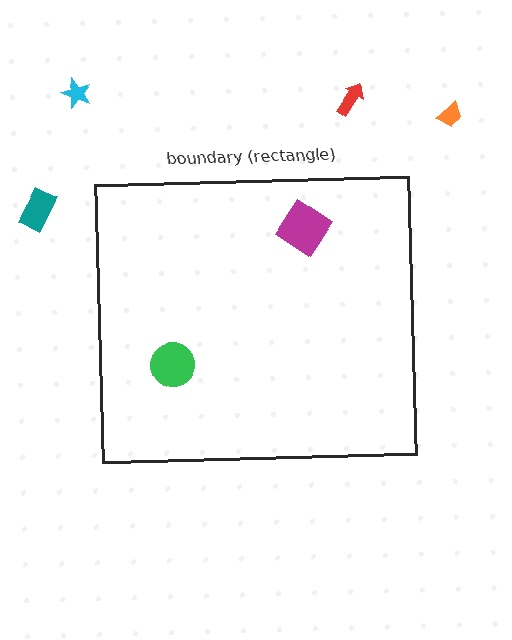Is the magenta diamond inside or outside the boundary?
Inside.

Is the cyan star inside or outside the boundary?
Outside.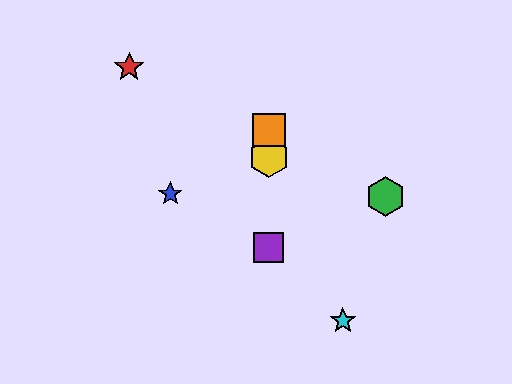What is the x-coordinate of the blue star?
The blue star is at x≈170.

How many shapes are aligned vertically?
3 shapes (the yellow hexagon, the purple square, the orange square) are aligned vertically.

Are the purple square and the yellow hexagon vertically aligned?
Yes, both are at x≈269.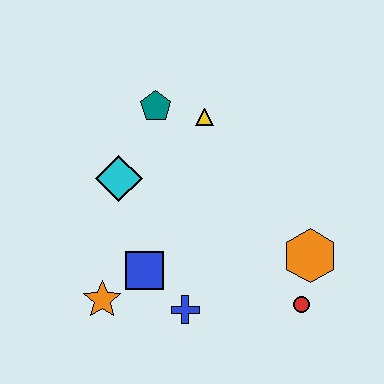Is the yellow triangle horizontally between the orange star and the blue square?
No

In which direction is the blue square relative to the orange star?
The blue square is to the right of the orange star.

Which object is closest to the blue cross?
The blue square is closest to the blue cross.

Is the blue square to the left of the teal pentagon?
Yes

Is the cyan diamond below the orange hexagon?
No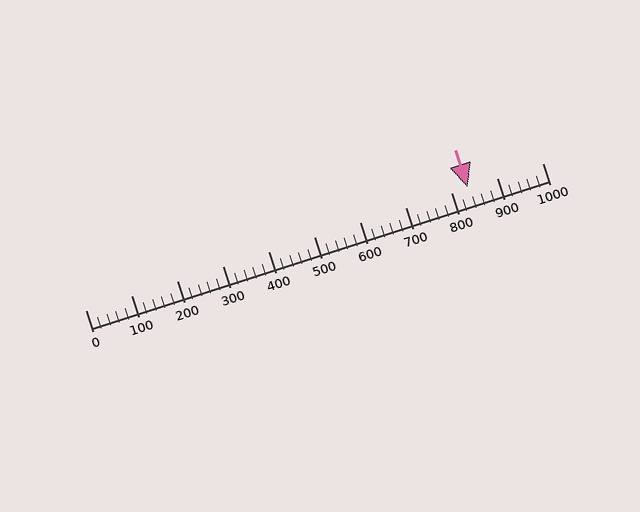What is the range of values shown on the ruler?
The ruler shows values from 0 to 1000.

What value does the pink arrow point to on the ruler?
The pink arrow points to approximately 836.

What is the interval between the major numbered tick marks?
The major tick marks are spaced 100 units apart.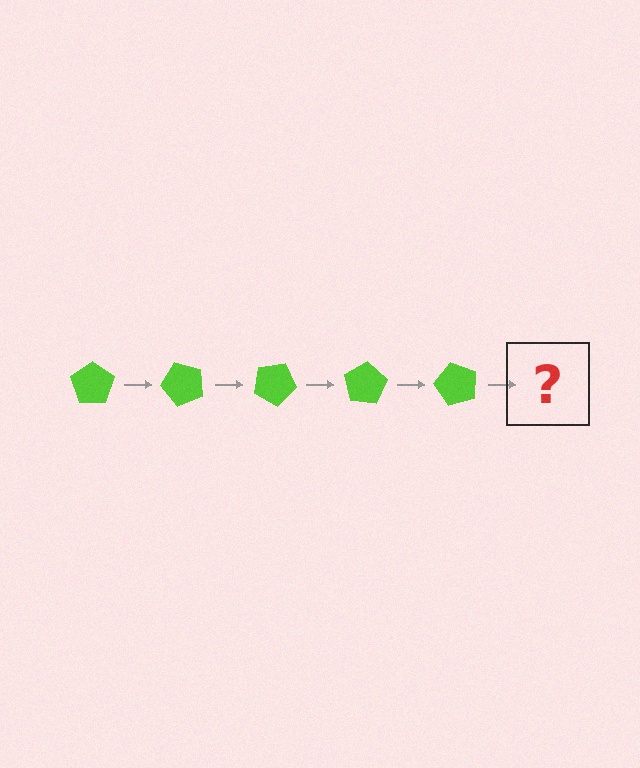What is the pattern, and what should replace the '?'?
The pattern is that the pentagon rotates 50 degrees each step. The '?' should be a lime pentagon rotated 250 degrees.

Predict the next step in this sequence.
The next step is a lime pentagon rotated 250 degrees.